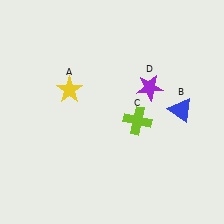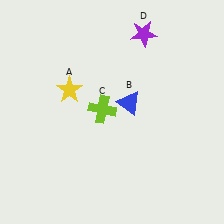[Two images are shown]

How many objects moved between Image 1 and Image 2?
3 objects moved between the two images.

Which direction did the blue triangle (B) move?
The blue triangle (B) moved left.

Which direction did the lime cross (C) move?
The lime cross (C) moved left.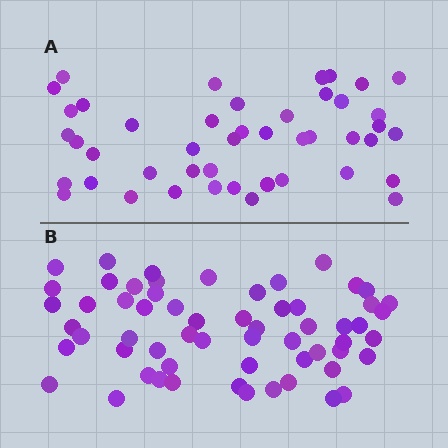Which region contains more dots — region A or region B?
Region B (the bottom region) has more dots.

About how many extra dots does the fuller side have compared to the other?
Region B has approximately 15 more dots than region A.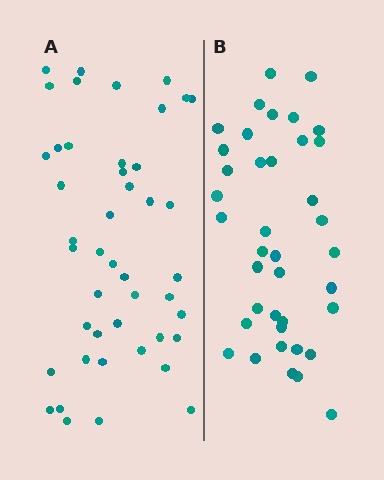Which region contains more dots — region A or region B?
Region A (the left region) has more dots.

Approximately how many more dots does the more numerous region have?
Region A has about 6 more dots than region B.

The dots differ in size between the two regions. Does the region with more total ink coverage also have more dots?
No. Region B has more total ink coverage because its dots are larger, but region A actually contains more individual dots. Total area can be misleading — the number of items is what matters here.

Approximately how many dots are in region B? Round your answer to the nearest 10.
About 40 dots. (The exact count is 39, which rounds to 40.)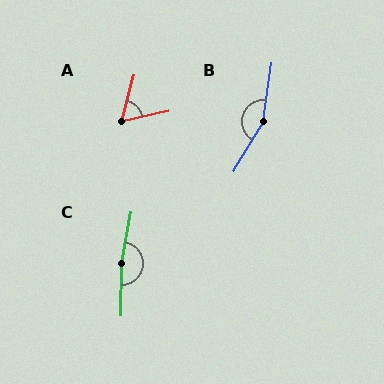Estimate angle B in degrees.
Approximately 157 degrees.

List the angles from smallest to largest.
A (62°), B (157°), C (170°).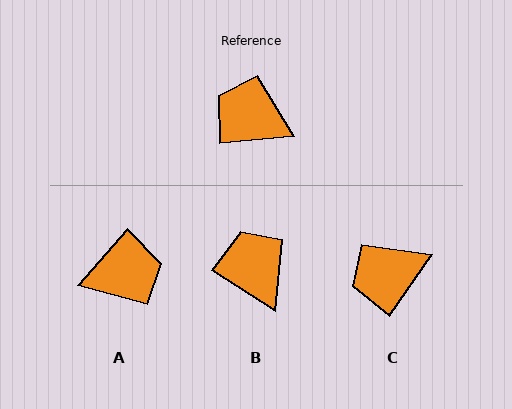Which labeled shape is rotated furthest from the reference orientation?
A, about 136 degrees away.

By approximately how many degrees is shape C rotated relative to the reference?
Approximately 50 degrees counter-clockwise.